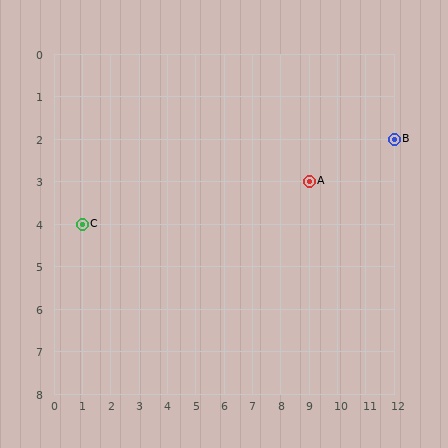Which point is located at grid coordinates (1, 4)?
Point C is at (1, 4).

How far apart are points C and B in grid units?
Points C and B are 11 columns and 2 rows apart (about 11.2 grid units diagonally).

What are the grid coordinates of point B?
Point B is at grid coordinates (12, 2).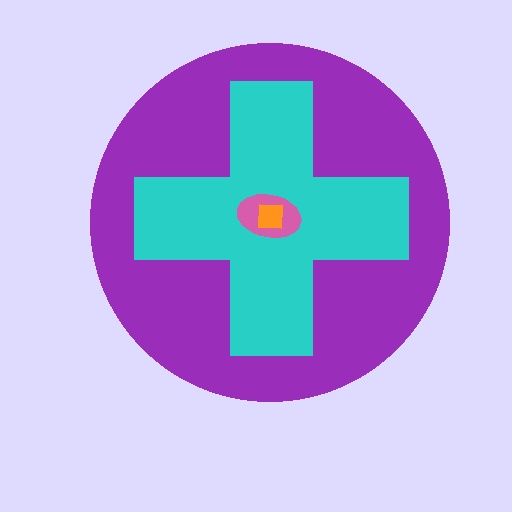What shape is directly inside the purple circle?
The cyan cross.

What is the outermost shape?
The purple circle.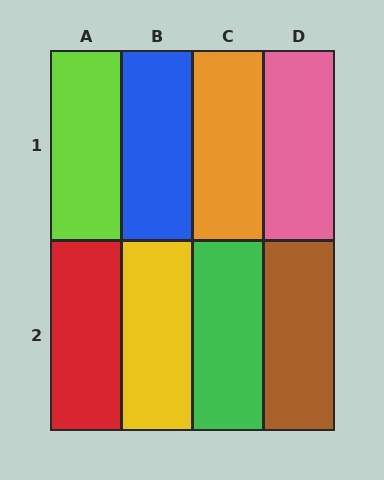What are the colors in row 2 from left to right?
Red, yellow, green, brown.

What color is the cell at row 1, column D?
Pink.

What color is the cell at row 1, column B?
Blue.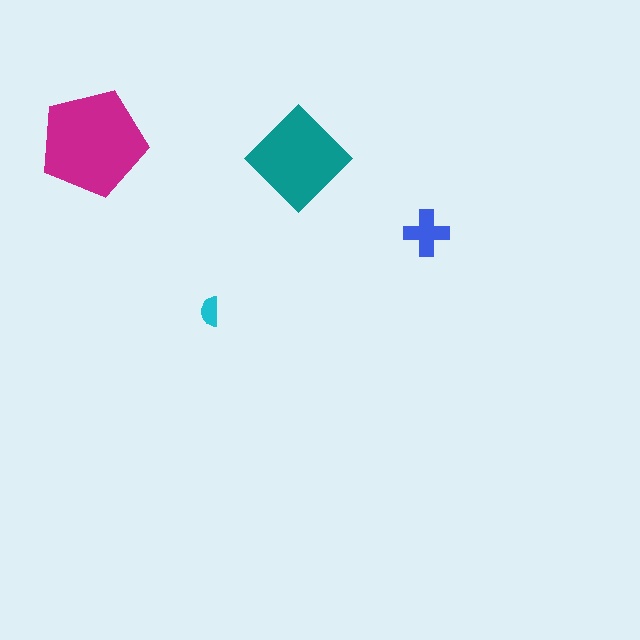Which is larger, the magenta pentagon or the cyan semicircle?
The magenta pentagon.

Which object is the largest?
The magenta pentagon.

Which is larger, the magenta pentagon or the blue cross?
The magenta pentagon.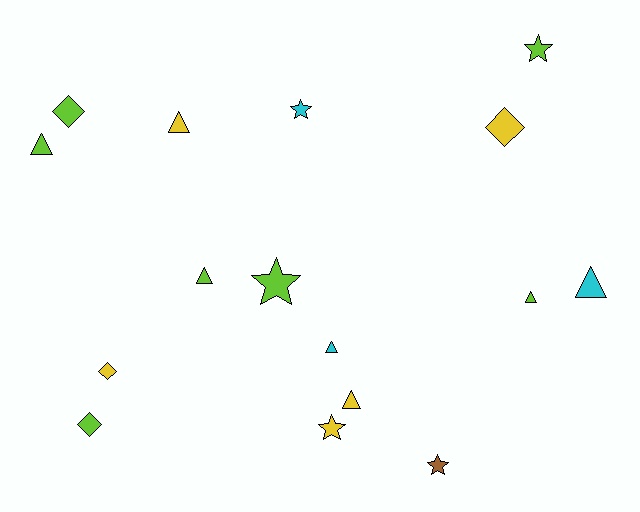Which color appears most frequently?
Lime, with 7 objects.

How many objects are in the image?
There are 16 objects.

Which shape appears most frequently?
Triangle, with 7 objects.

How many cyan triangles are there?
There are 2 cyan triangles.